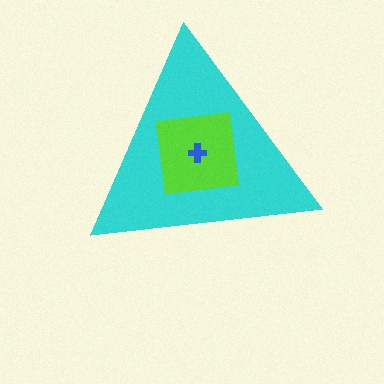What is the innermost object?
The blue cross.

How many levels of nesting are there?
3.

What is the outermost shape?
The cyan triangle.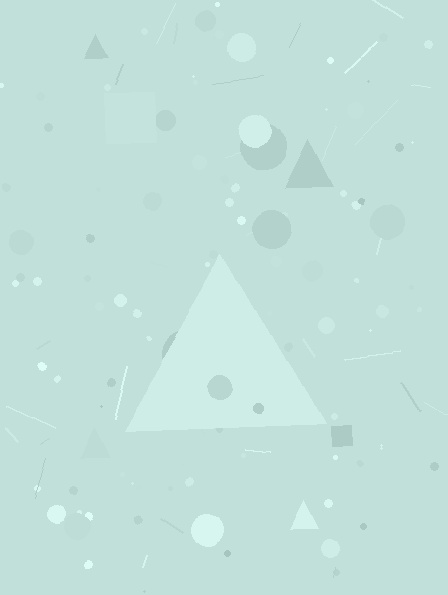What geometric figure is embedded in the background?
A triangle is embedded in the background.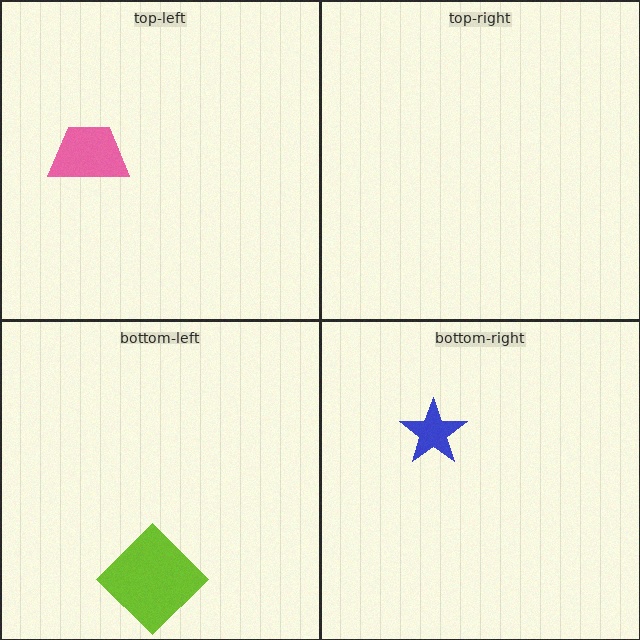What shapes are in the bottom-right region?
The blue star.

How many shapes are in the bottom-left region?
1.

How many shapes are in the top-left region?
1.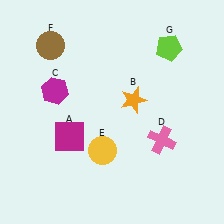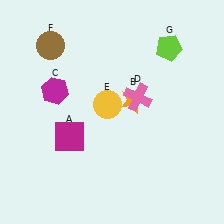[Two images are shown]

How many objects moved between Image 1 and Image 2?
2 objects moved between the two images.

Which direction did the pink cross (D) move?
The pink cross (D) moved up.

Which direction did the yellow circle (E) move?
The yellow circle (E) moved up.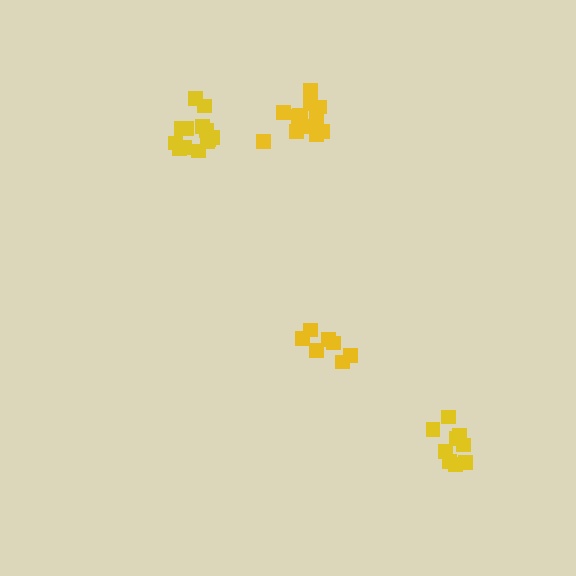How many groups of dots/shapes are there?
There are 4 groups.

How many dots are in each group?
Group 1: 7 dots, Group 2: 13 dots, Group 3: 9 dots, Group 4: 13 dots (42 total).